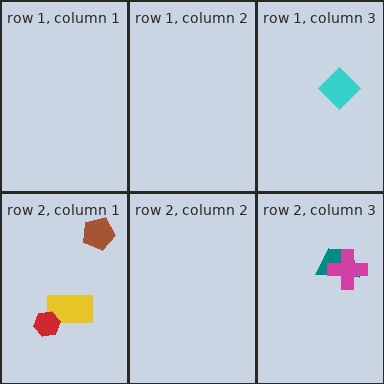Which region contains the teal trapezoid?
The row 2, column 3 region.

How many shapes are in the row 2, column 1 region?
3.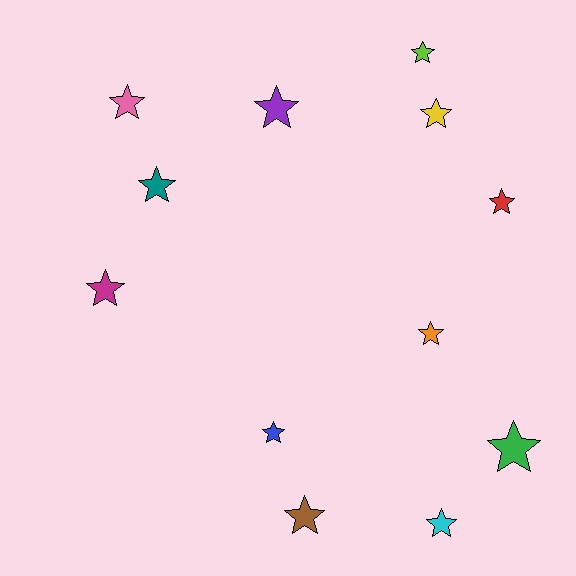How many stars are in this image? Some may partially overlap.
There are 12 stars.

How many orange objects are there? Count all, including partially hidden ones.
There is 1 orange object.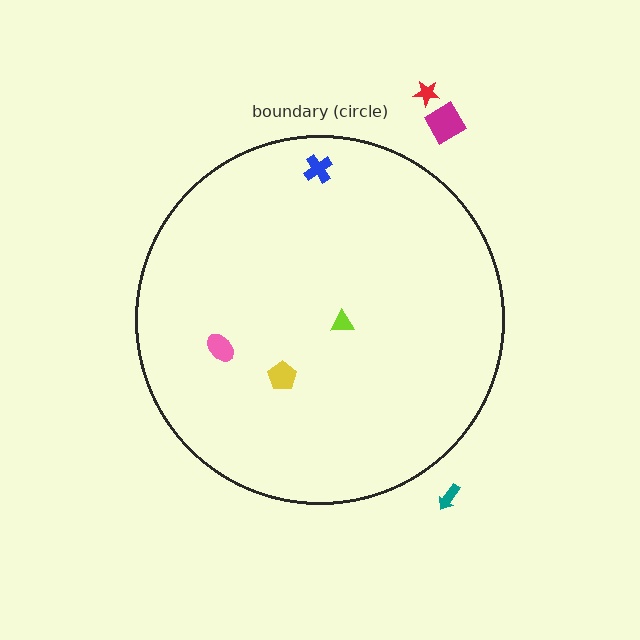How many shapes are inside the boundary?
4 inside, 3 outside.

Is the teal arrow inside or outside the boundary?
Outside.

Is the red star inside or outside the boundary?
Outside.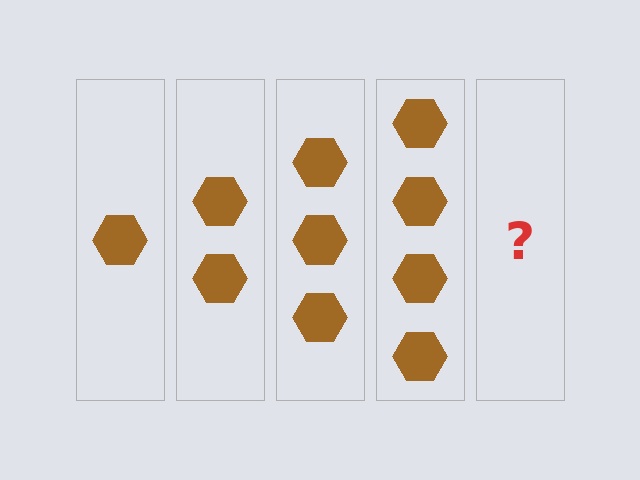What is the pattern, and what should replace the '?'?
The pattern is that each step adds one more hexagon. The '?' should be 5 hexagons.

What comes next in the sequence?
The next element should be 5 hexagons.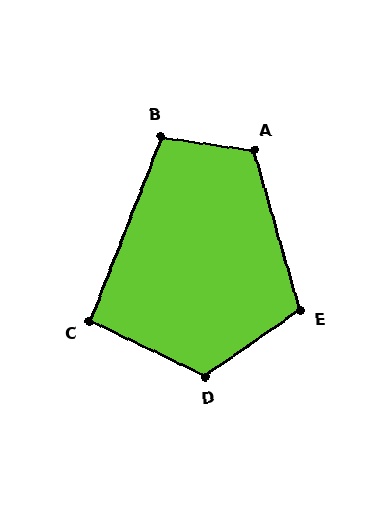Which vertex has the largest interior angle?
D, at approximately 120 degrees.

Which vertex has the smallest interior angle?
C, at approximately 94 degrees.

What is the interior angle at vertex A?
Approximately 114 degrees (obtuse).